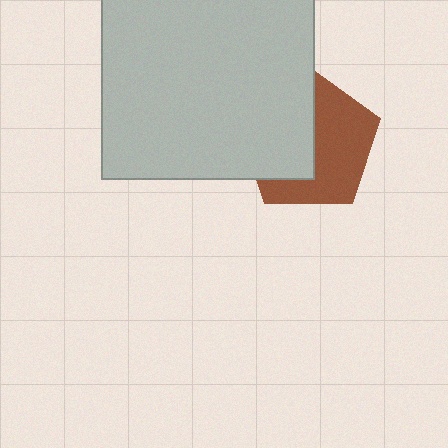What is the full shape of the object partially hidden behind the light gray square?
The partially hidden object is a brown pentagon.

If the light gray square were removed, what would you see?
You would see the complete brown pentagon.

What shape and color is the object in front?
The object in front is a light gray square.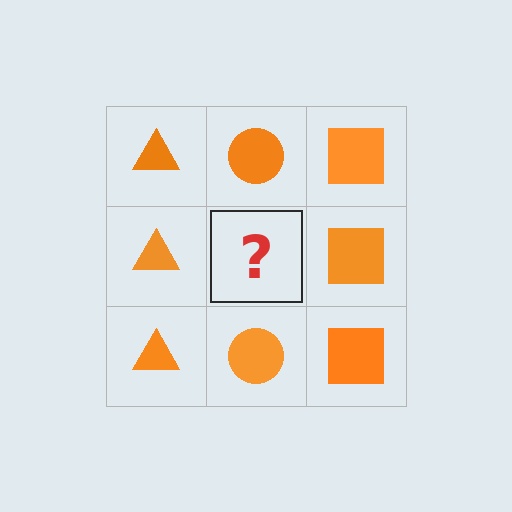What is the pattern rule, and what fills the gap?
The rule is that each column has a consistent shape. The gap should be filled with an orange circle.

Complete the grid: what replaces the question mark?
The question mark should be replaced with an orange circle.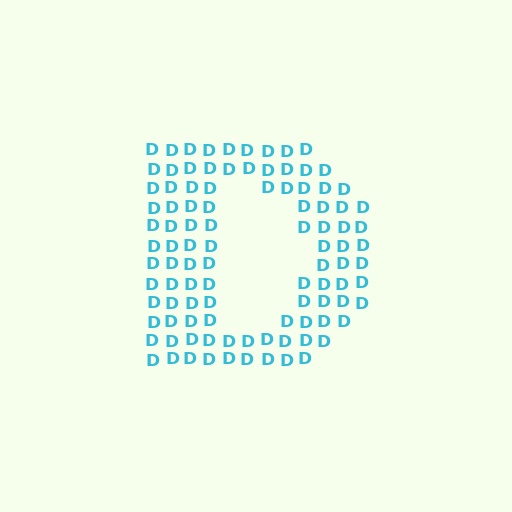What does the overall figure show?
The overall figure shows the letter D.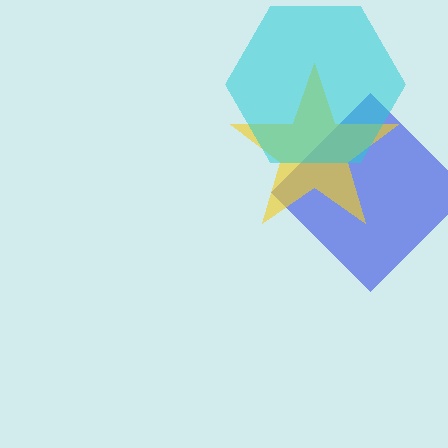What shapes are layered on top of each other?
The layered shapes are: a blue diamond, a yellow star, a cyan hexagon.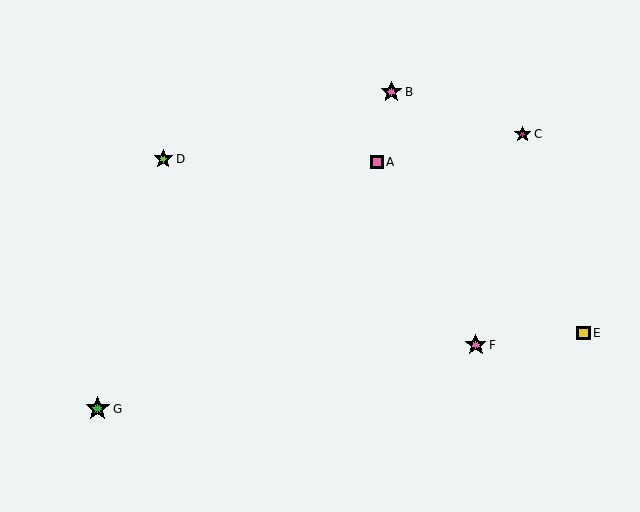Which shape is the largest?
The green star (labeled G) is the largest.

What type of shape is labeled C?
Shape C is a magenta star.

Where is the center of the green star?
The center of the green star is at (98, 409).